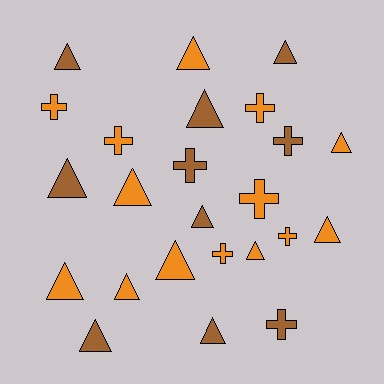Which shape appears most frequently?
Triangle, with 15 objects.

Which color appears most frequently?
Orange, with 14 objects.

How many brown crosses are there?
There are 3 brown crosses.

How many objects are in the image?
There are 24 objects.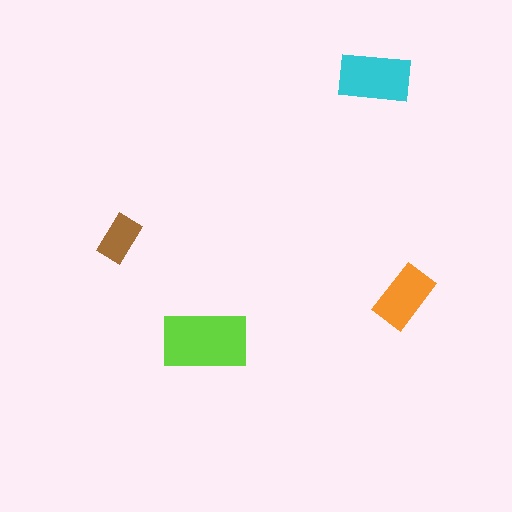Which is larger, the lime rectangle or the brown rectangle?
The lime one.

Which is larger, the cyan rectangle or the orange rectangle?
The cyan one.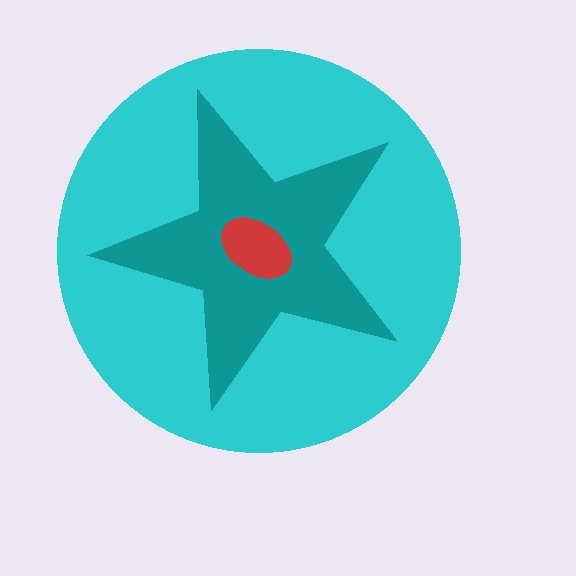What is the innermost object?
The red ellipse.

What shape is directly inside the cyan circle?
The teal star.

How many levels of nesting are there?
3.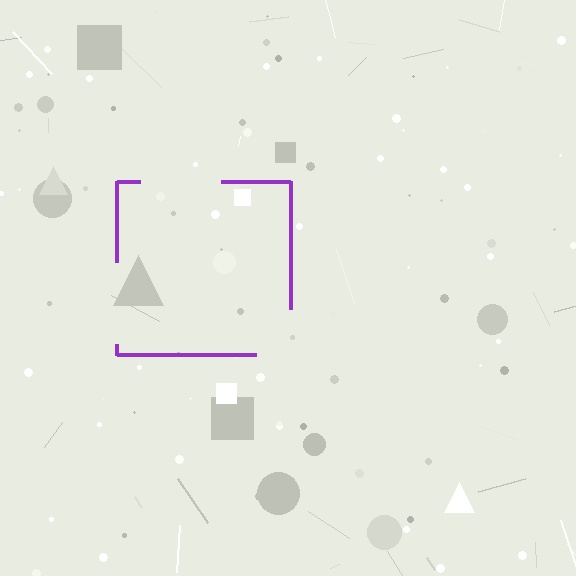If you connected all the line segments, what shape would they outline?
They would outline a square.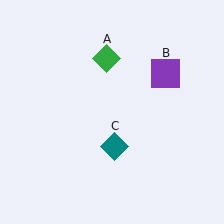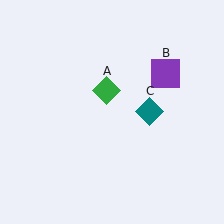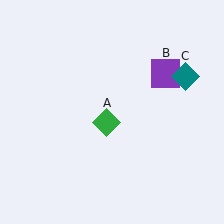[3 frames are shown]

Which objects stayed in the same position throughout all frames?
Purple square (object B) remained stationary.